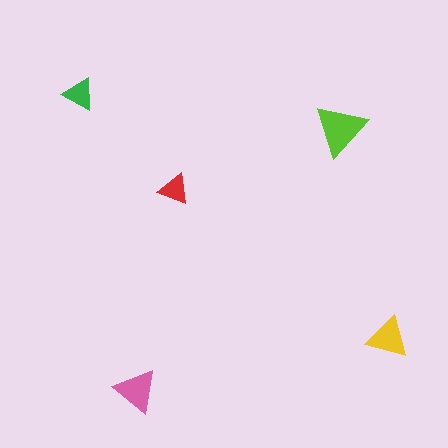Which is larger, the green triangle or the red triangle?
The green one.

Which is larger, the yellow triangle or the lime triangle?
The lime one.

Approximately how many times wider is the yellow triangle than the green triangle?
About 1.5 times wider.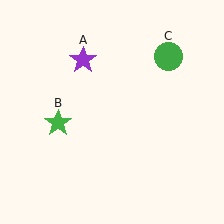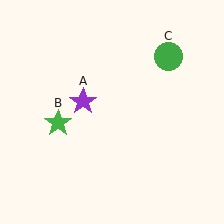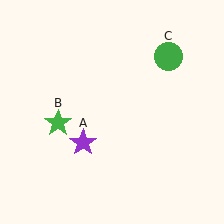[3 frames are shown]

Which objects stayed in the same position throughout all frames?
Green star (object B) and green circle (object C) remained stationary.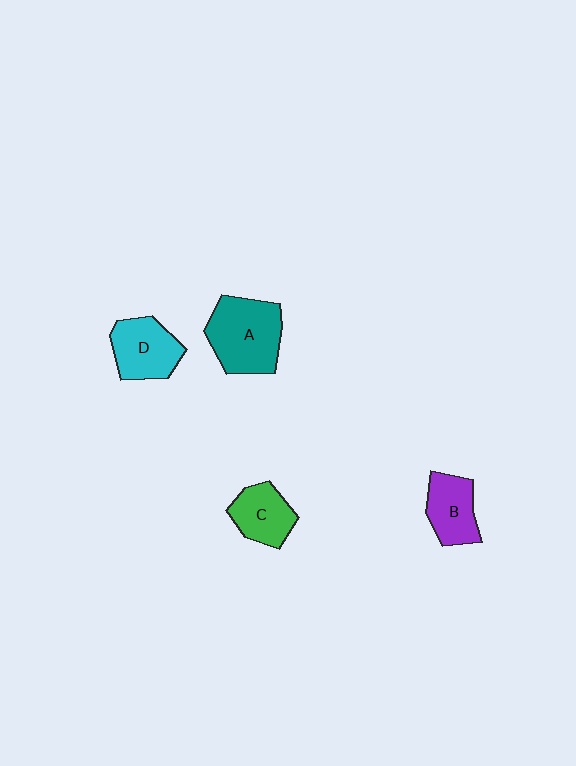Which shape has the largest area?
Shape A (teal).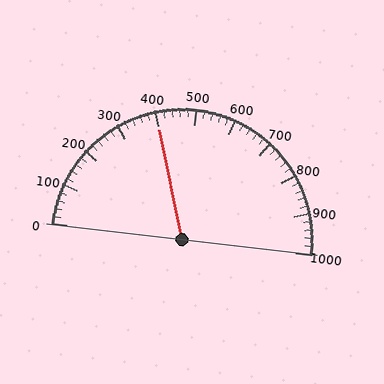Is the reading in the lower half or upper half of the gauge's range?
The reading is in the lower half of the range (0 to 1000).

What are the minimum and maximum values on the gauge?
The gauge ranges from 0 to 1000.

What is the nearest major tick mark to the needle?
The nearest major tick mark is 400.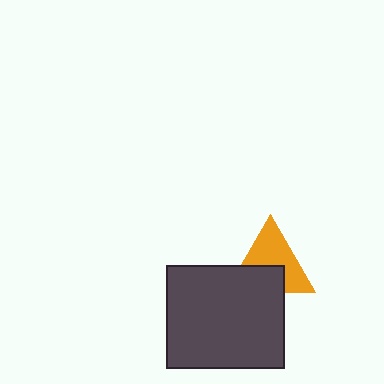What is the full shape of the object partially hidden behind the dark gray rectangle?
The partially hidden object is an orange triangle.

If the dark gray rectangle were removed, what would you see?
You would see the complete orange triangle.